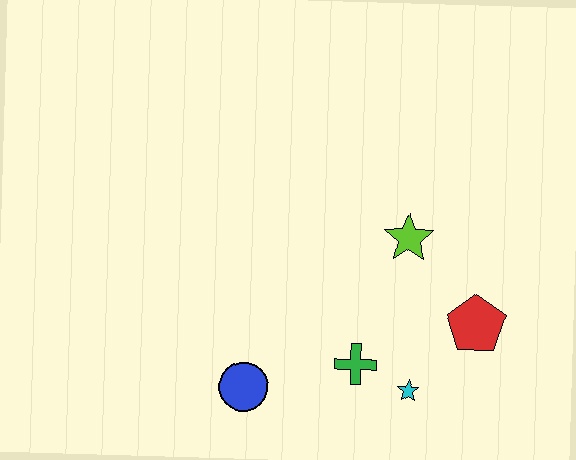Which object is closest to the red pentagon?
The cyan star is closest to the red pentagon.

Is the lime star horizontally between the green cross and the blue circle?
No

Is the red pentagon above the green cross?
Yes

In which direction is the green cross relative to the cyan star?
The green cross is to the left of the cyan star.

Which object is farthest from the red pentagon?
The blue circle is farthest from the red pentagon.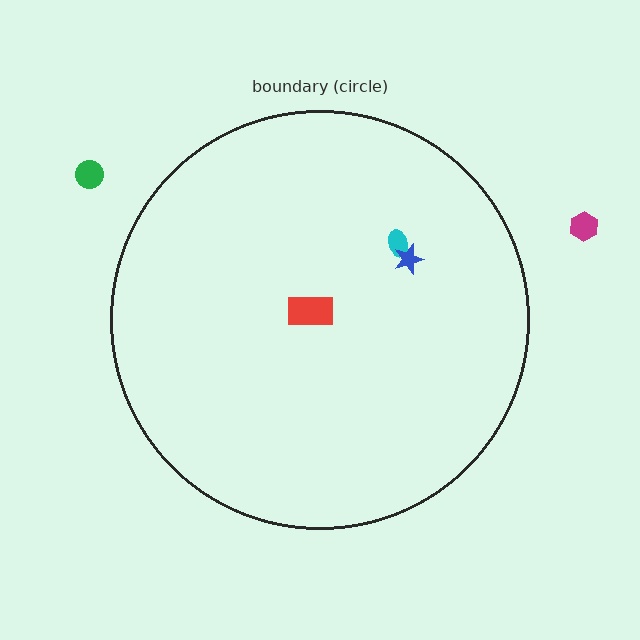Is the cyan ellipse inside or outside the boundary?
Inside.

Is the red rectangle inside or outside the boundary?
Inside.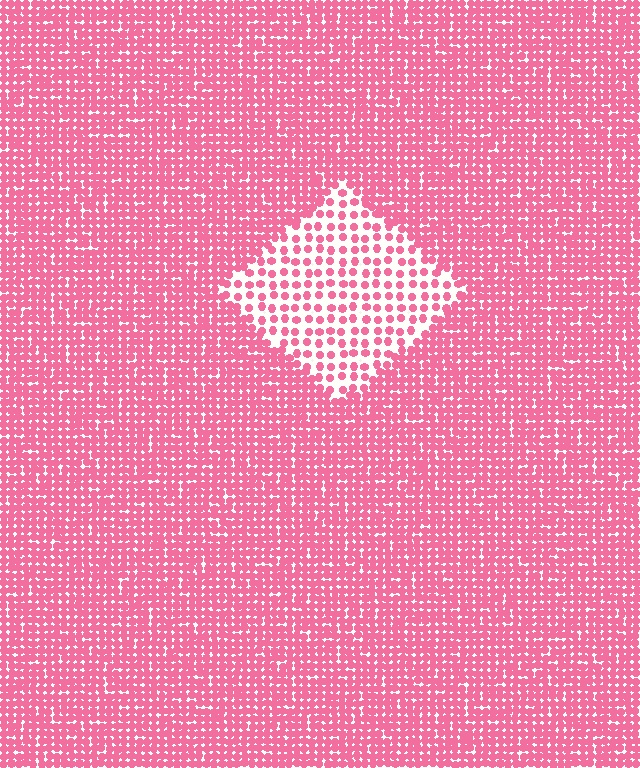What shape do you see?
I see a diamond.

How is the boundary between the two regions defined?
The boundary is defined by a change in element density (approximately 2.4x ratio). All elements are the same color, size, and shape.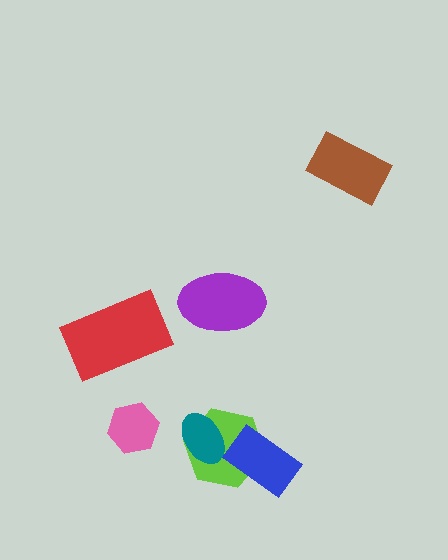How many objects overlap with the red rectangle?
0 objects overlap with the red rectangle.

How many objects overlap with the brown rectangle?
0 objects overlap with the brown rectangle.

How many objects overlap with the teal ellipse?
1 object overlaps with the teal ellipse.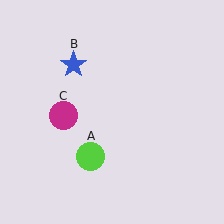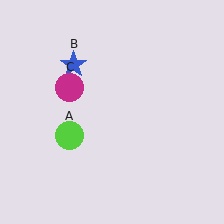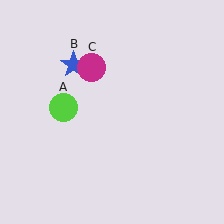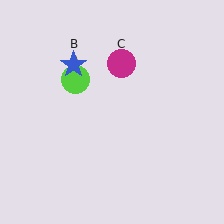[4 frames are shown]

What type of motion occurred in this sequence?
The lime circle (object A), magenta circle (object C) rotated clockwise around the center of the scene.